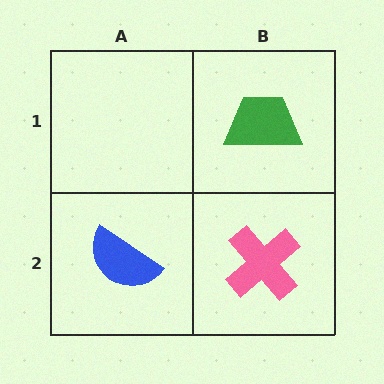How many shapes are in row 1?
1 shape.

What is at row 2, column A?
A blue semicircle.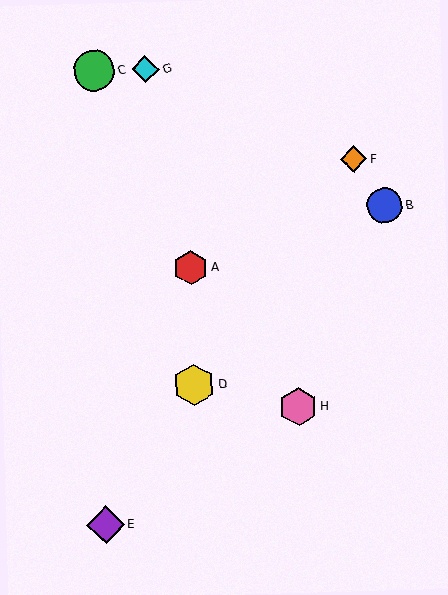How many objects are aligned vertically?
2 objects (A, D) are aligned vertically.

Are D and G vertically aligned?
No, D is at x≈194 and G is at x≈145.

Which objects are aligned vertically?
Objects A, D are aligned vertically.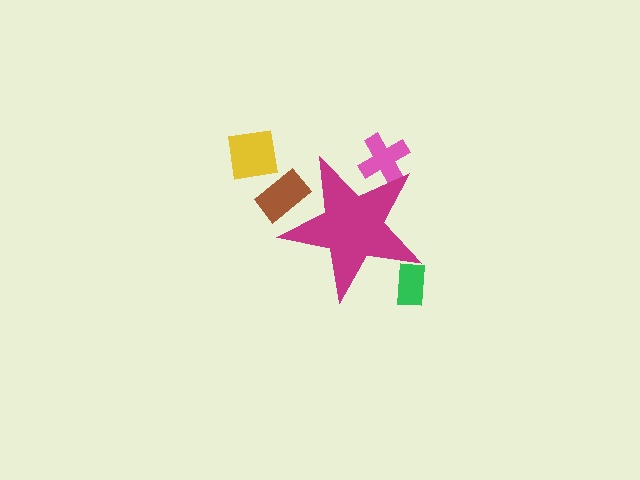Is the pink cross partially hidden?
Yes, the pink cross is partially hidden behind the magenta star.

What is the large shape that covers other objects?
A magenta star.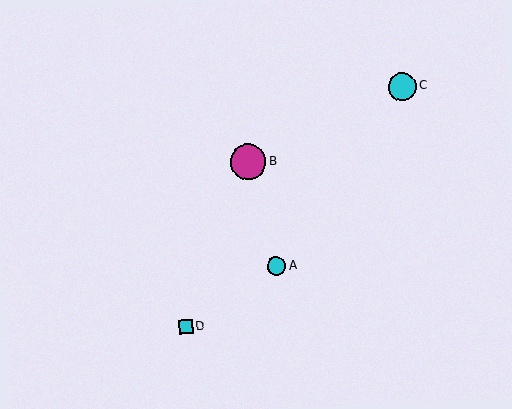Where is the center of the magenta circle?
The center of the magenta circle is at (248, 162).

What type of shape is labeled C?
Shape C is a cyan circle.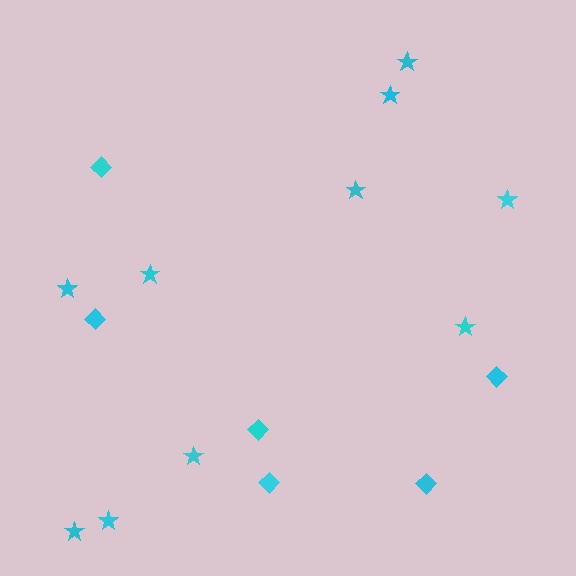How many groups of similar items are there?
There are 2 groups: one group of diamonds (6) and one group of stars (10).